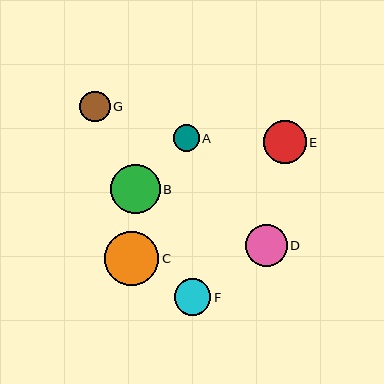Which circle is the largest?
Circle C is the largest with a size of approximately 54 pixels.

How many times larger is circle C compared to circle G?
Circle C is approximately 1.8 times the size of circle G.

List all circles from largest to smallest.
From largest to smallest: C, B, E, D, F, G, A.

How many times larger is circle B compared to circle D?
Circle B is approximately 1.2 times the size of circle D.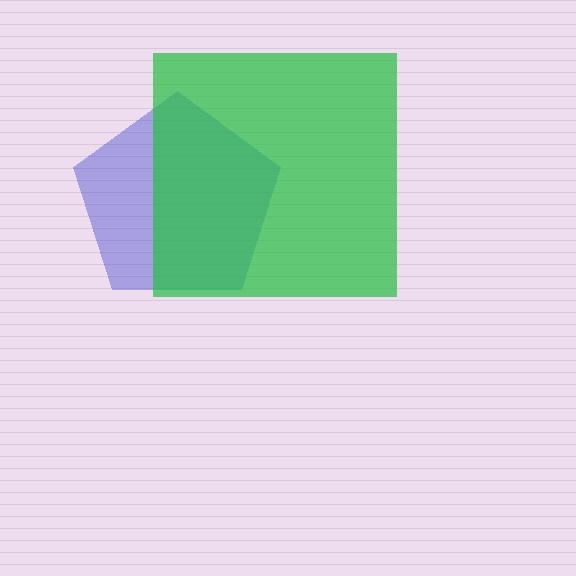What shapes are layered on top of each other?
The layered shapes are: a blue pentagon, a green square.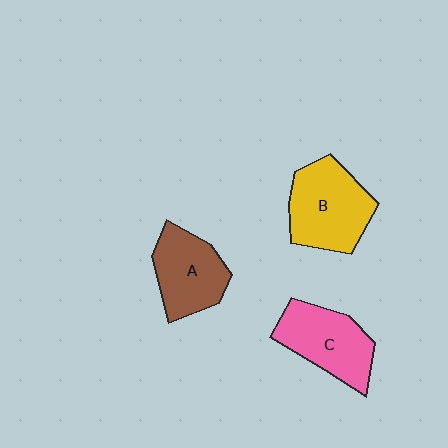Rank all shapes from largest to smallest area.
From largest to smallest: B (yellow), C (pink), A (brown).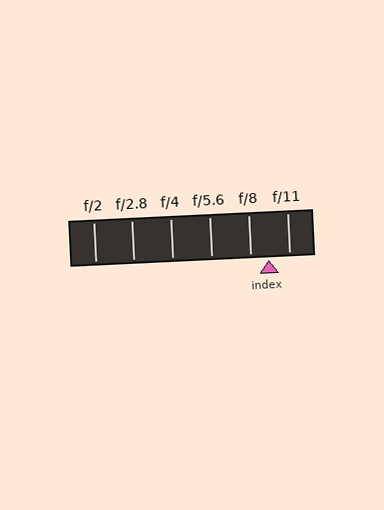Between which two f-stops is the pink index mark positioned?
The index mark is between f/8 and f/11.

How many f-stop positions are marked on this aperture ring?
There are 6 f-stop positions marked.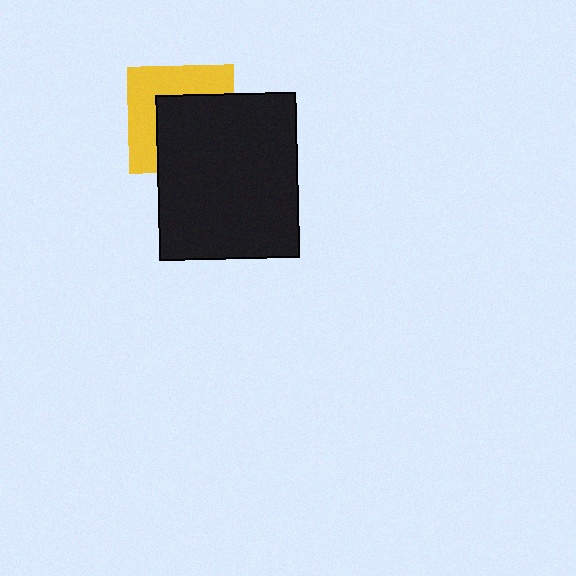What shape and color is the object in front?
The object in front is a black rectangle.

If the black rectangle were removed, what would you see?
You would see the complete yellow square.